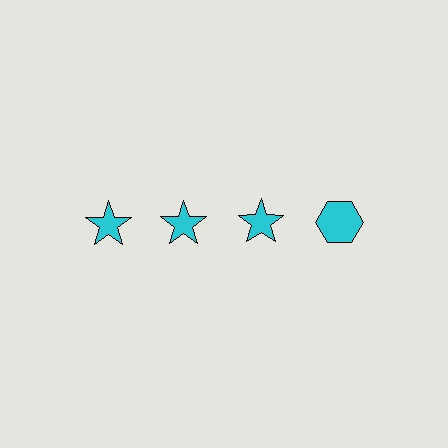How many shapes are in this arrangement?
There are 4 shapes arranged in a grid pattern.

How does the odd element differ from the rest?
It has a different shape: hexagon instead of star.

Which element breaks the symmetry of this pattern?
The cyan hexagon in the top row, second from right column breaks the symmetry. All other shapes are cyan stars.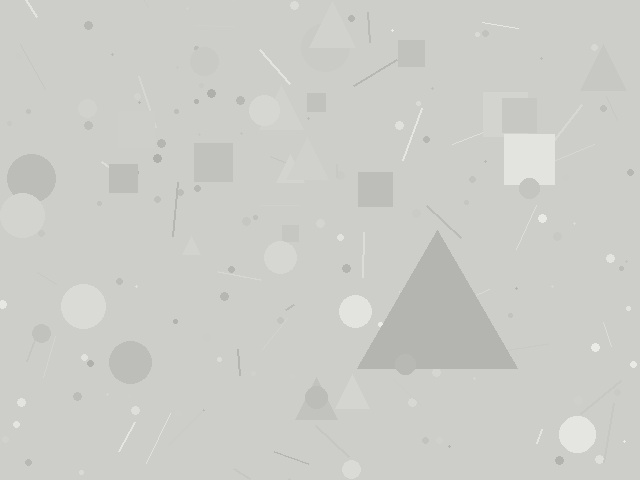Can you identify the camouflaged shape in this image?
The camouflaged shape is a triangle.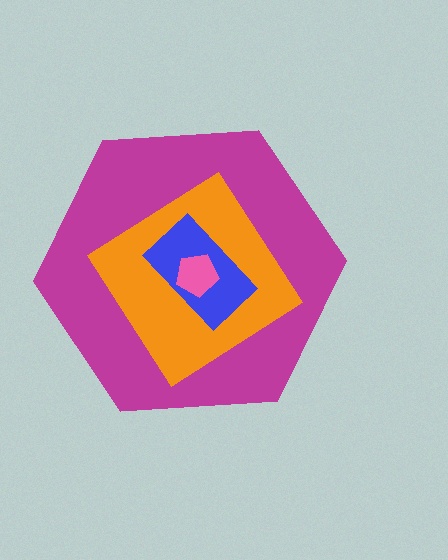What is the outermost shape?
The magenta hexagon.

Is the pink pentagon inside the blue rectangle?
Yes.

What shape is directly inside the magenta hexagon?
The orange diamond.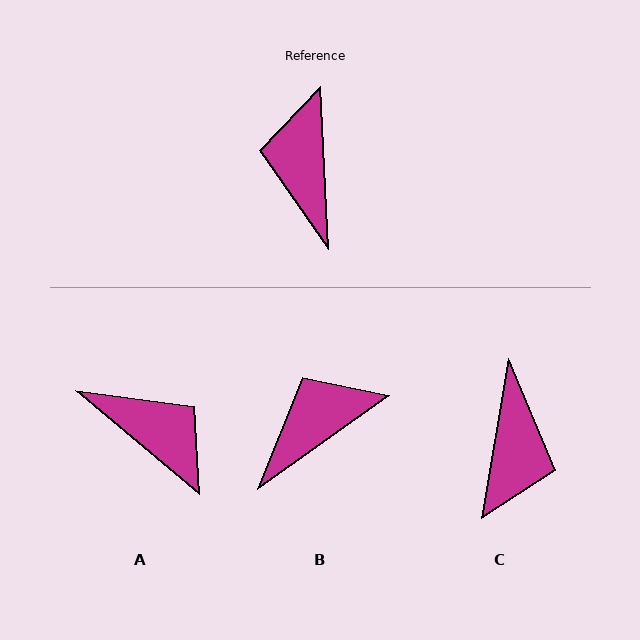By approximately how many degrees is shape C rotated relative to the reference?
Approximately 168 degrees counter-clockwise.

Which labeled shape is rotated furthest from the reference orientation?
C, about 168 degrees away.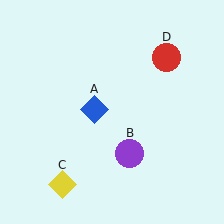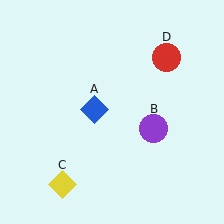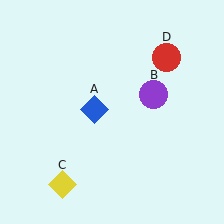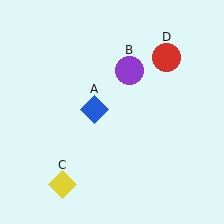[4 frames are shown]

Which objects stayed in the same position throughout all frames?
Blue diamond (object A) and yellow diamond (object C) and red circle (object D) remained stationary.